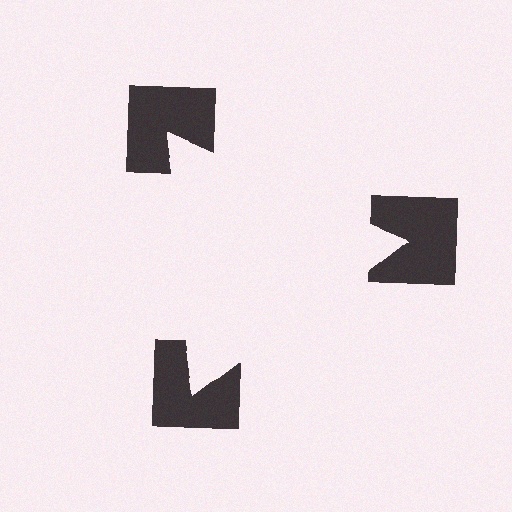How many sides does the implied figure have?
3 sides.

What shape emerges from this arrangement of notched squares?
An illusory triangle — its edges are inferred from the aligned wedge cuts in the notched squares, not physically drawn.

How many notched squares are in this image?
There are 3 — one at each vertex of the illusory triangle.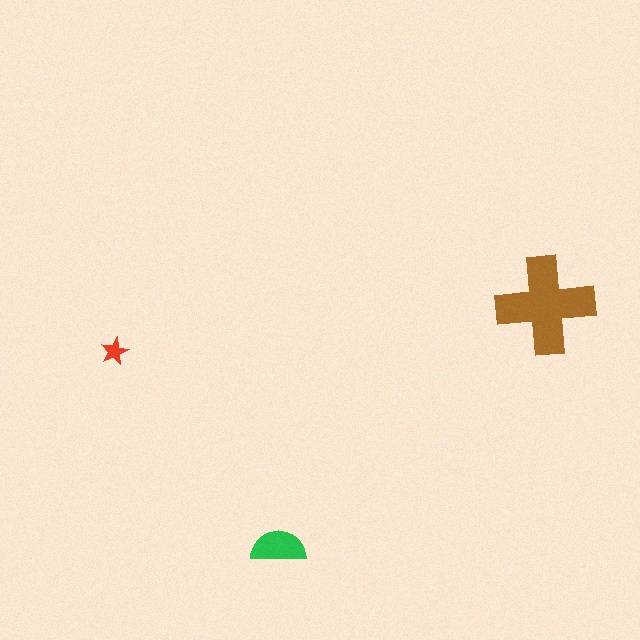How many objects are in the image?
There are 3 objects in the image.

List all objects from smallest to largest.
The red star, the green semicircle, the brown cross.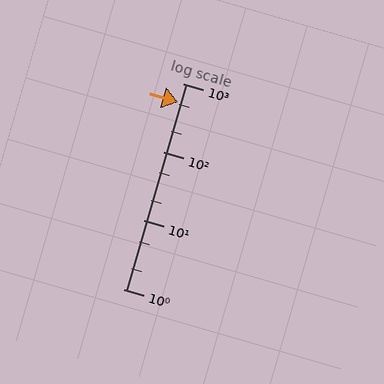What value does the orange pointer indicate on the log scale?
The pointer indicates approximately 540.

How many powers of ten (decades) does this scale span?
The scale spans 3 decades, from 1 to 1000.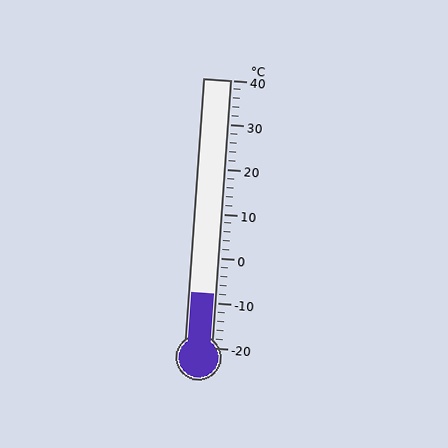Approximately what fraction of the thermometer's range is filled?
The thermometer is filled to approximately 20% of its range.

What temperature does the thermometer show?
The thermometer shows approximately -8°C.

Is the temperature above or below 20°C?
The temperature is below 20°C.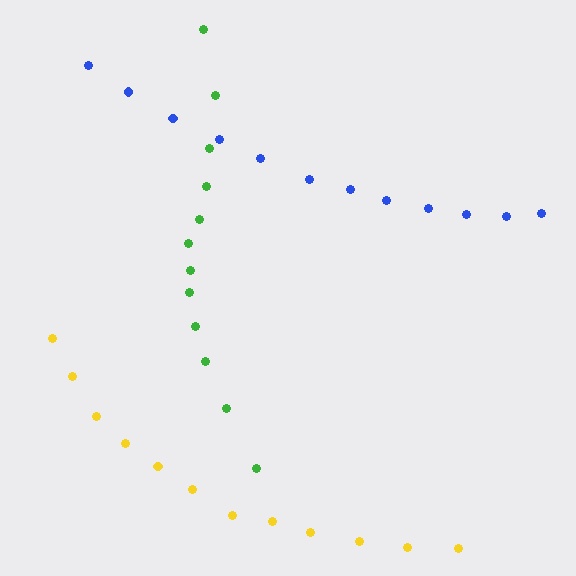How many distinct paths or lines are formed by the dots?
There are 3 distinct paths.